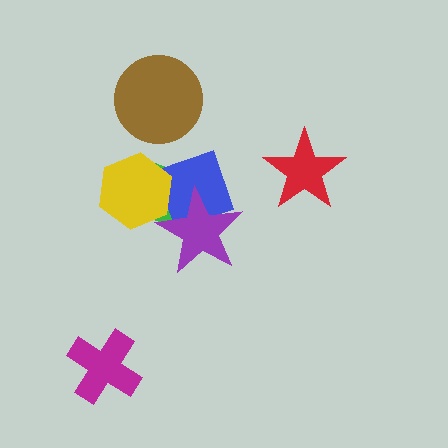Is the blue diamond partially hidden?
Yes, it is partially covered by another shape.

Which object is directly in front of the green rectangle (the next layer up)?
The blue diamond is directly in front of the green rectangle.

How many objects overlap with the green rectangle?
3 objects overlap with the green rectangle.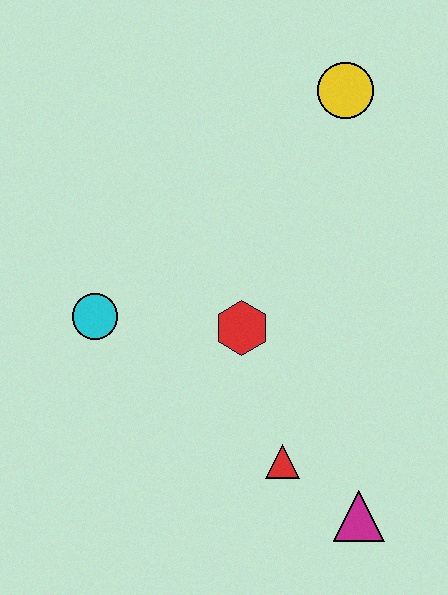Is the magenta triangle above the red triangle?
No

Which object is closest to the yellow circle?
The red hexagon is closest to the yellow circle.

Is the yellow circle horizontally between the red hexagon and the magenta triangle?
Yes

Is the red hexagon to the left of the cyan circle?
No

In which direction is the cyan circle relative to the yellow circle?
The cyan circle is to the left of the yellow circle.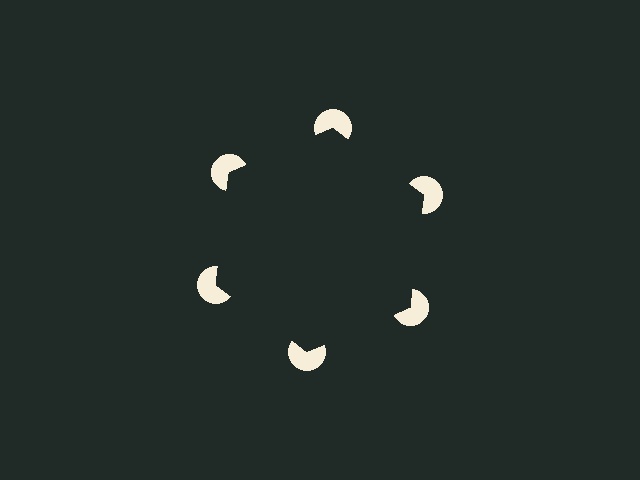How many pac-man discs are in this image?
There are 6 — one at each vertex of the illusory hexagon.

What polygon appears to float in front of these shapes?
An illusory hexagon — its edges are inferred from the aligned wedge cuts in the pac-man discs, not physically drawn.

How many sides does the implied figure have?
6 sides.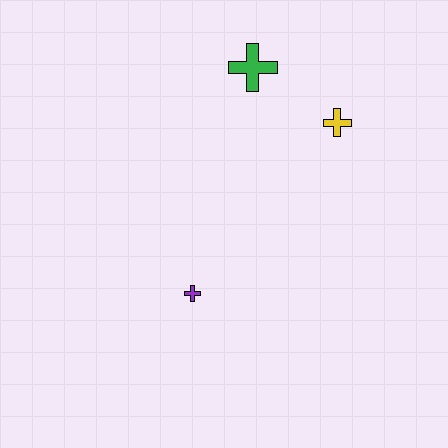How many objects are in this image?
There are 3 objects.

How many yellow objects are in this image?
There is 1 yellow object.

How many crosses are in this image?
There are 3 crosses.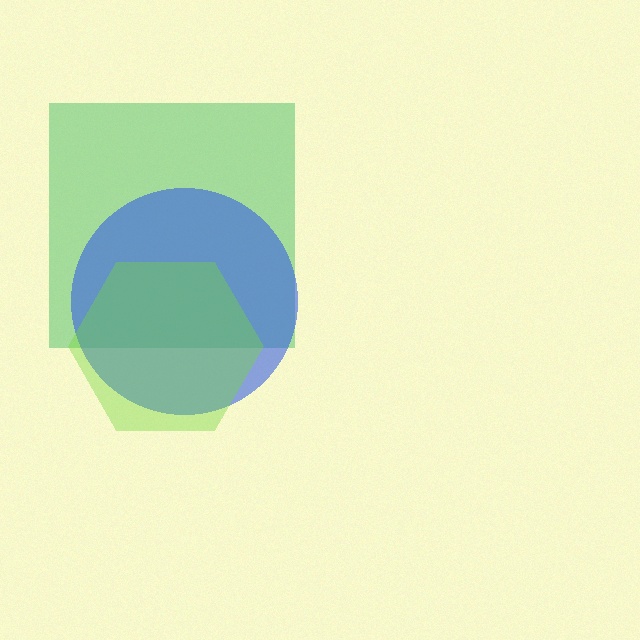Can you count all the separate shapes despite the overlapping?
Yes, there are 3 separate shapes.